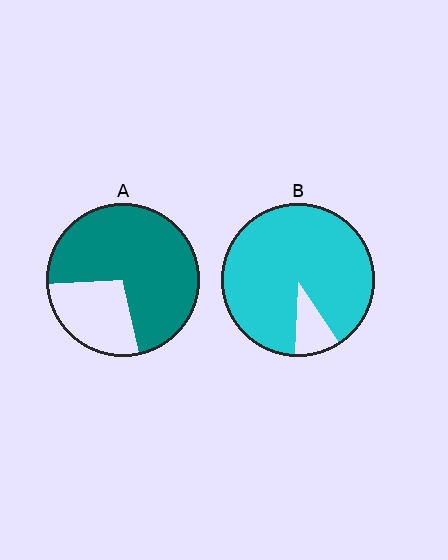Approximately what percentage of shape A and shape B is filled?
A is approximately 75% and B is approximately 90%.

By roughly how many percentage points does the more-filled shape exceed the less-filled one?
By roughly 20 percentage points (B over A).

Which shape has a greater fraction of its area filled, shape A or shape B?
Shape B.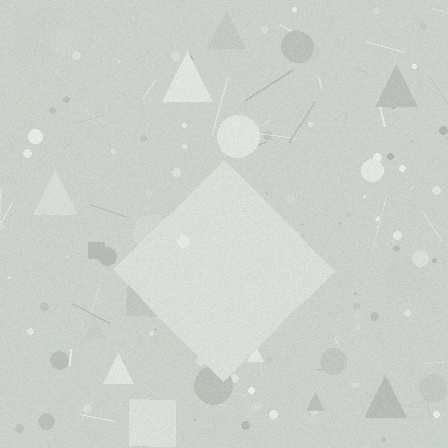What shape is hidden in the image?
A diamond is hidden in the image.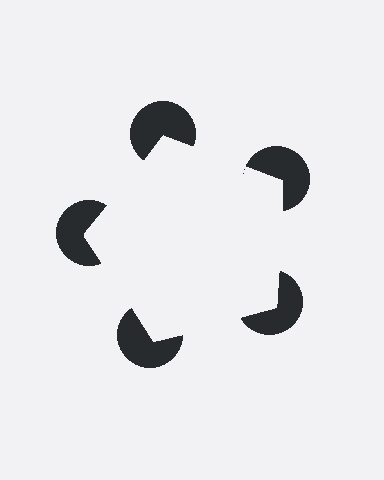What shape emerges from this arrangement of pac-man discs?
An illusory pentagon — its edges are inferred from the aligned wedge cuts in the pac-man discs, not physically drawn.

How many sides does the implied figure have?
5 sides.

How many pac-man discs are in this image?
There are 5 — one at each vertex of the illusory pentagon.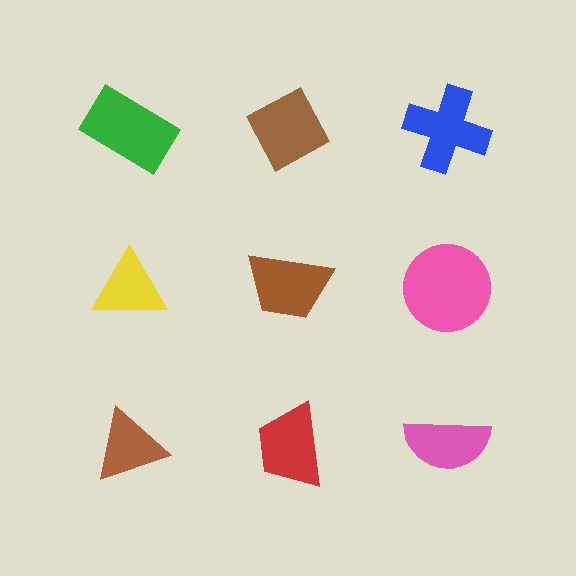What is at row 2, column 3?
A pink circle.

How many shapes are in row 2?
3 shapes.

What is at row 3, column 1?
A brown triangle.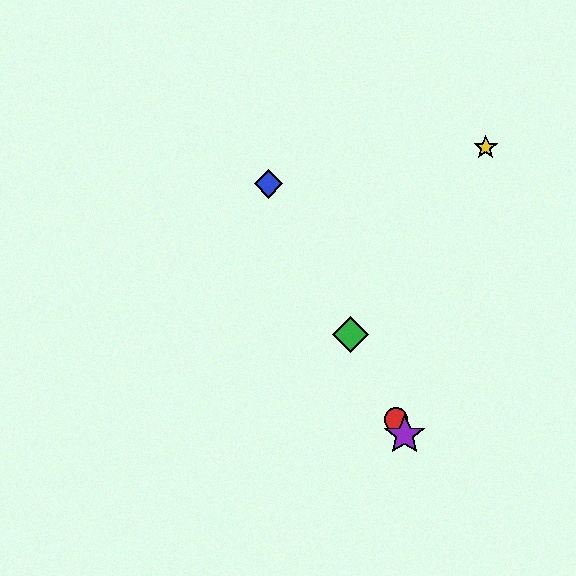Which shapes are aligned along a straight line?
The red circle, the blue diamond, the green diamond, the purple star are aligned along a straight line.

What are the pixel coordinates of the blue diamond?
The blue diamond is at (269, 184).